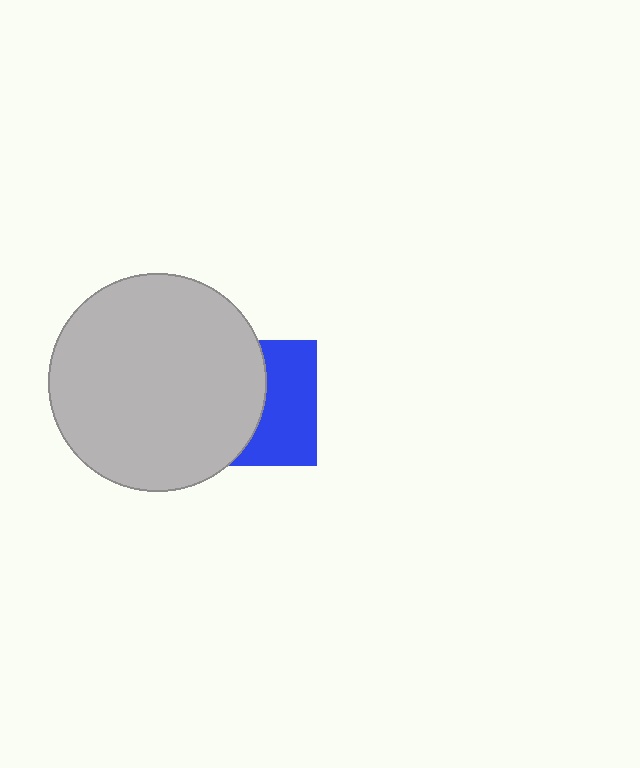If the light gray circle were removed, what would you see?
You would see the complete blue square.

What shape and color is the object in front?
The object in front is a light gray circle.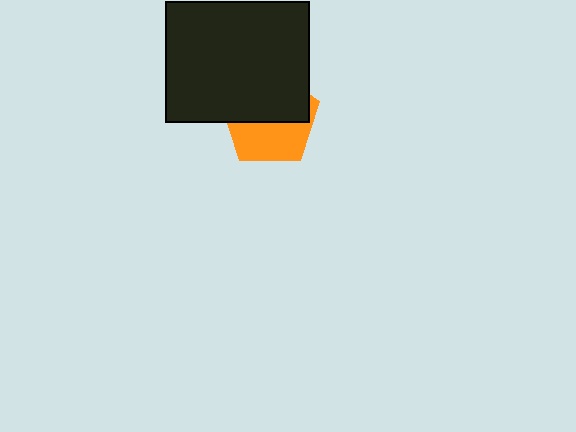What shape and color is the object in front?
The object in front is a black rectangle.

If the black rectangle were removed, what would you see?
You would see the complete orange pentagon.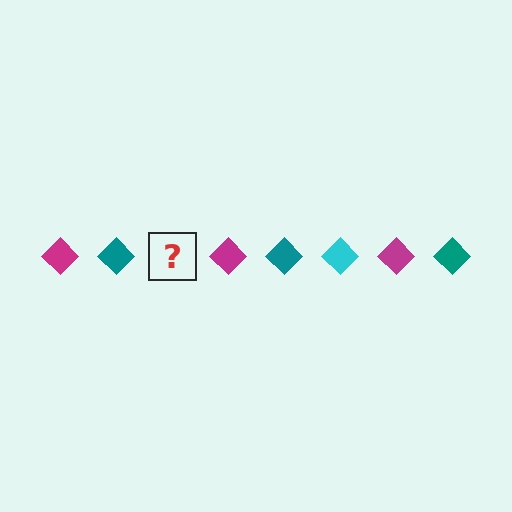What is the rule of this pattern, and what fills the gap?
The rule is that the pattern cycles through magenta, teal, cyan diamonds. The gap should be filled with a cyan diamond.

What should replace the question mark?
The question mark should be replaced with a cyan diamond.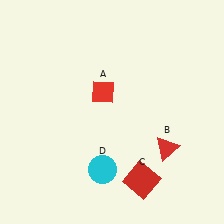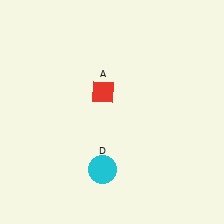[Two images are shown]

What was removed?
The red triangle (B), the red square (C) were removed in Image 2.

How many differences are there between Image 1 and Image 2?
There are 2 differences between the two images.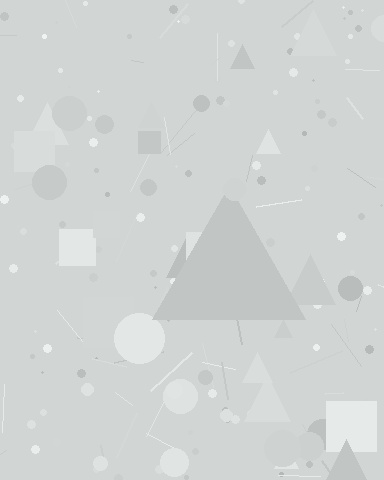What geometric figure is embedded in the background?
A triangle is embedded in the background.